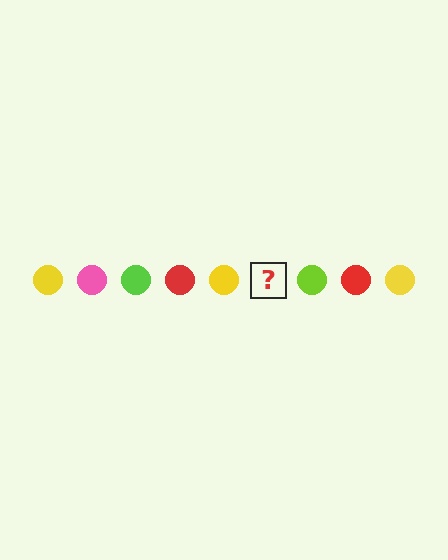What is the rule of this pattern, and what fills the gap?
The rule is that the pattern cycles through yellow, pink, lime, red circles. The gap should be filled with a pink circle.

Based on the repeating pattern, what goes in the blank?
The blank should be a pink circle.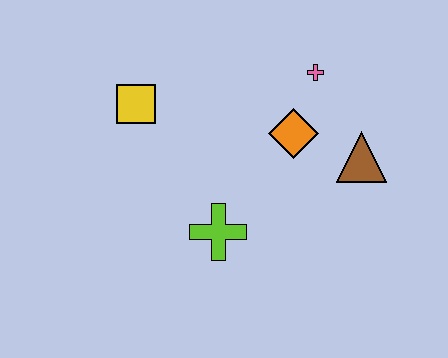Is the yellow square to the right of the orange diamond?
No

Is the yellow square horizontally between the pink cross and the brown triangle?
No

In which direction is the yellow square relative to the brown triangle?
The yellow square is to the left of the brown triangle.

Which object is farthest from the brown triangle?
The yellow square is farthest from the brown triangle.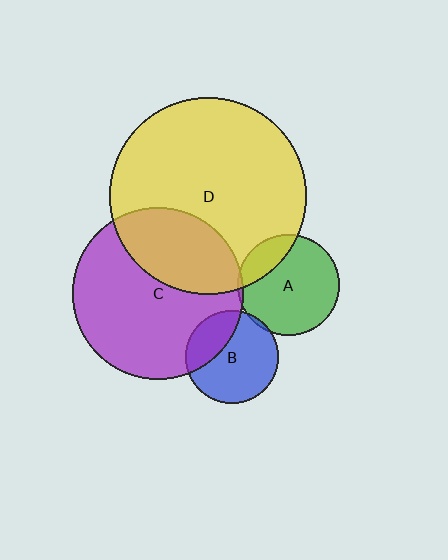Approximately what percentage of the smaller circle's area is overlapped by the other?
Approximately 5%.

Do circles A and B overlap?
Yes.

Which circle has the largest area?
Circle D (yellow).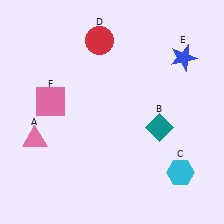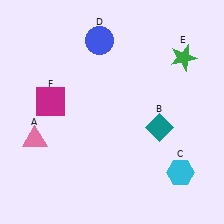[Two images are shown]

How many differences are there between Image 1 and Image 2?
There are 3 differences between the two images.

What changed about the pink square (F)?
In Image 1, F is pink. In Image 2, it changed to magenta.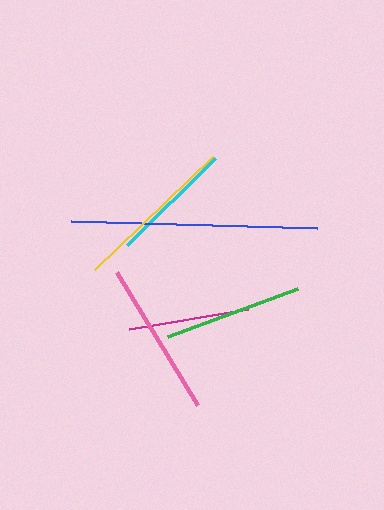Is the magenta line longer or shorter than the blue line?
The blue line is longer than the magenta line.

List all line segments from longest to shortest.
From longest to shortest: blue, yellow, pink, green, cyan, magenta.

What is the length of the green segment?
The green segment is approximately 138 pixels long.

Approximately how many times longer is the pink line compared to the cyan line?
The pink line is approximately 1.3 times the length of the cyan line.